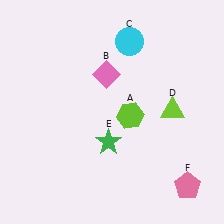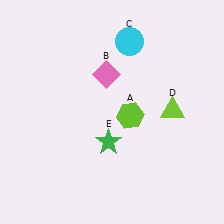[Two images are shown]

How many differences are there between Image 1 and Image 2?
There is 1 difference between the two images.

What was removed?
The pink pentagon (F) was removed in Image 2.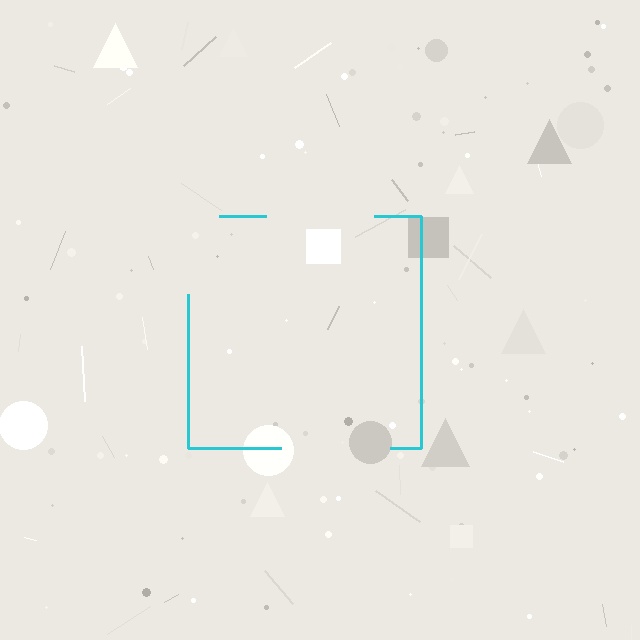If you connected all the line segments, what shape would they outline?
They would outline a square.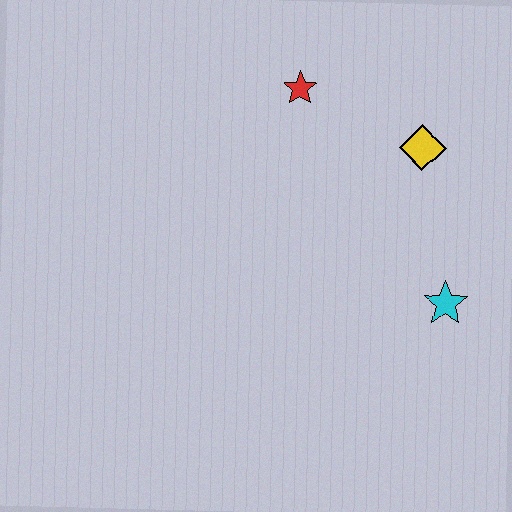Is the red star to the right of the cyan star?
No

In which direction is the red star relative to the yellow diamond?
The red star is to the left of the yellow diamond.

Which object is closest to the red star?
The yellow diamond is closest to the red star.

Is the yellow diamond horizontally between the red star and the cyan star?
Yes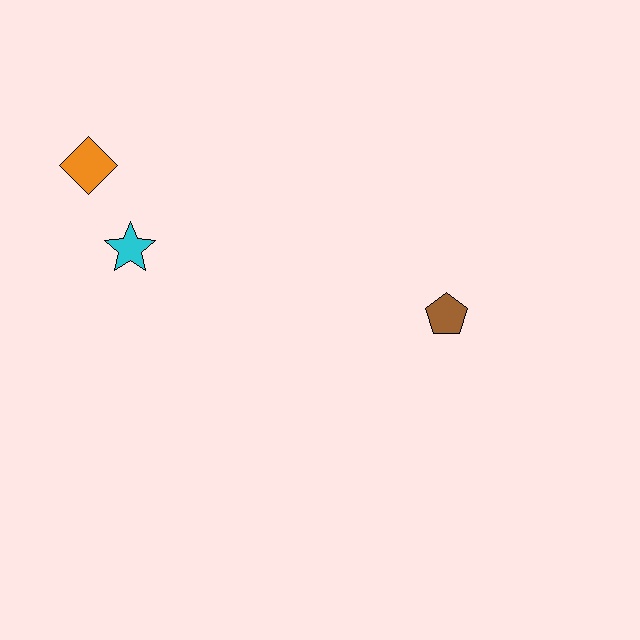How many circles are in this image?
There are no circles.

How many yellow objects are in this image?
There are no yellow objects.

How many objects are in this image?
There are 3 objects.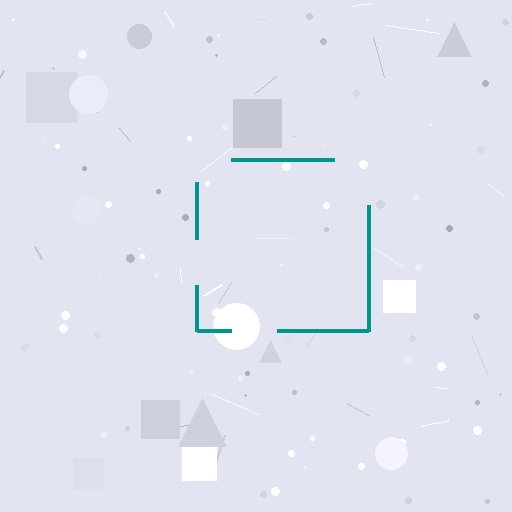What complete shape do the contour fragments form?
The contour fragments form a square.